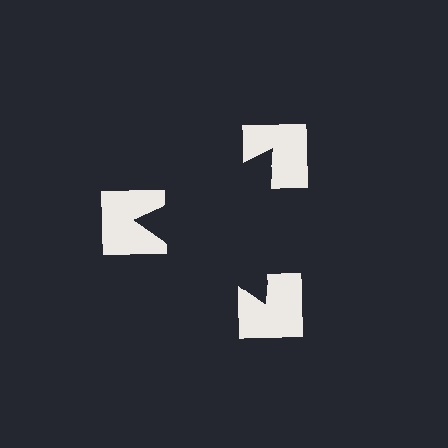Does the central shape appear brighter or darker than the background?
It typically appears slightly darker than the background, even though no actual brightness change is drawn.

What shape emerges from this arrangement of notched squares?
An illusory triangle — its edges are inferred from the aligned wedge cuts in the notched squares, not physically drawn.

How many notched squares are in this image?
There are 3 — one at each vertex of the illusory triangle.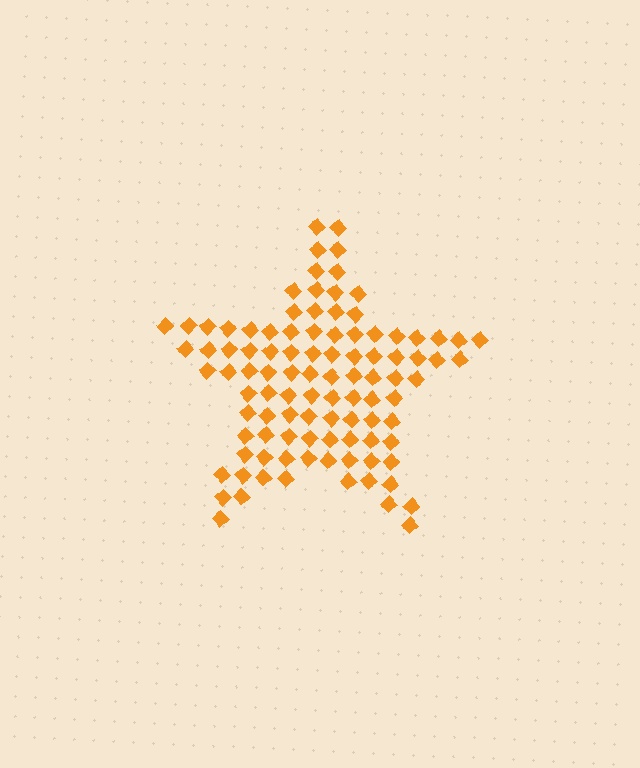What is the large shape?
The large shape is a star.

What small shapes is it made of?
It is made of small diamonds.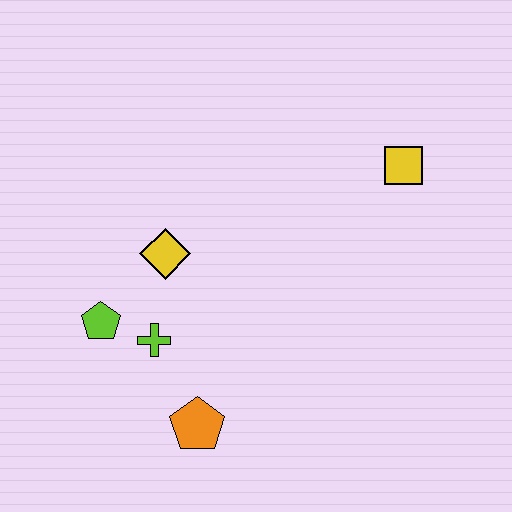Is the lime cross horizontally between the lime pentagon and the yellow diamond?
Yes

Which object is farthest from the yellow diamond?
The yellow square is farthest from the yellow diamond.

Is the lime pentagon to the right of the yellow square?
No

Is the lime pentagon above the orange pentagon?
Yes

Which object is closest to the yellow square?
The yellow diamond is closest to the yellow square.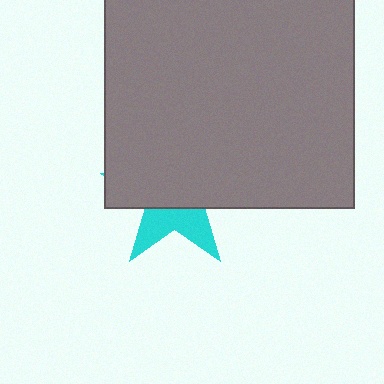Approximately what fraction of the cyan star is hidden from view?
Roughly 65% of the cyan star is hidden behind the gray square.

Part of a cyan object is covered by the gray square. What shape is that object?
It is a star.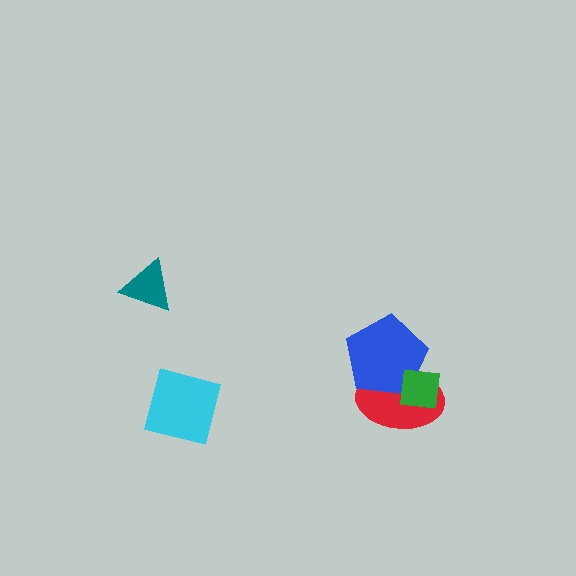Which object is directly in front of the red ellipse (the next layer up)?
The blue pentagon is directly in front of the red ellipse.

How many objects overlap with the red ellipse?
2 objects overlap with the red ellipse.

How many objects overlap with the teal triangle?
0 objects overlap with the teal triangle.